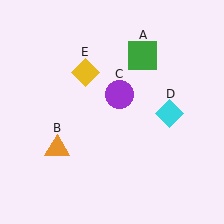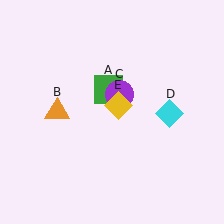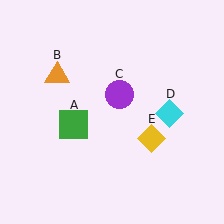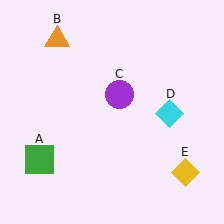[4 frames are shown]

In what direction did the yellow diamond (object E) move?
The yellow diamond (object E) moved down and to the right.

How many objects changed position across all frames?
3 objects changed position: green square (object A), orange triangle (object B), yellow diamond (object E).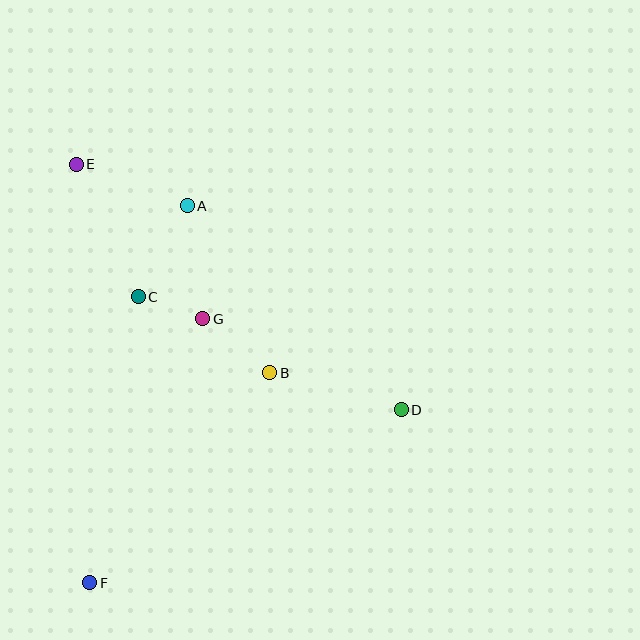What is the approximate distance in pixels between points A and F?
The distance between A and F is approximately 390 pixels.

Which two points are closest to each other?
Points C and G are closest to each other.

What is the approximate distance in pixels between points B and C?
The distance between B and C is approximately 152 pixels.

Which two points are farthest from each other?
Points E and F are farthest from each other.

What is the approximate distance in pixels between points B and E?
The distance between B and E is approximately 284 pixels.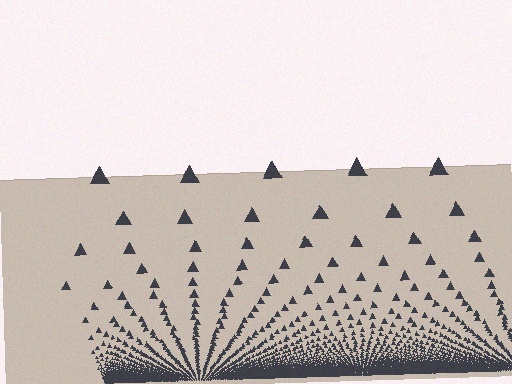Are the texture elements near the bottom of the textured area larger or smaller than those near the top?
Smaller. The gradient is inverted — elements near the bottom are smaller and denser.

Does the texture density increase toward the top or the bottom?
Density increases toward the bottom.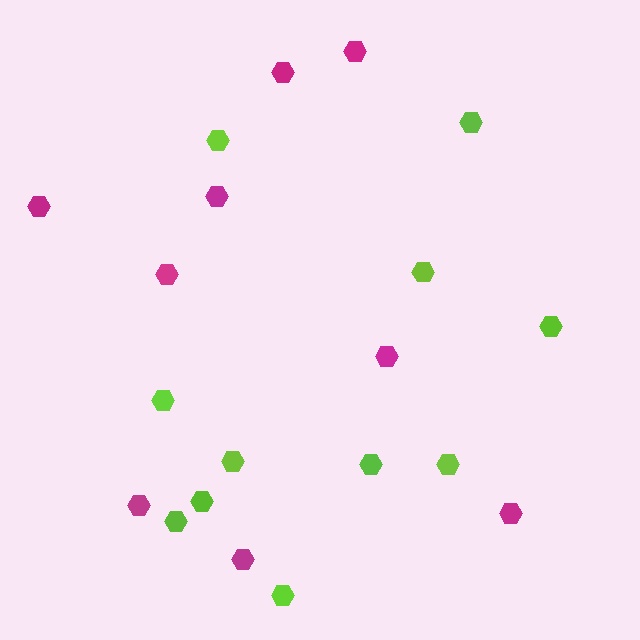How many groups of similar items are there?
There are 2 groups: one group of magenta hexagons (9) and one group of lime hexagons (11).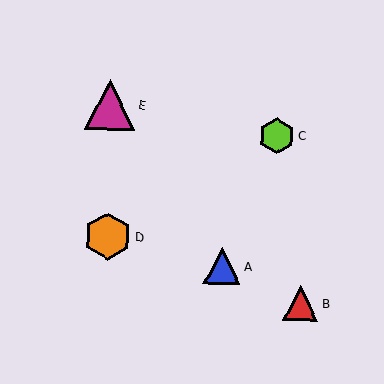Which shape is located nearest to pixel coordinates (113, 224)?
The orange hexagon (labeled D) at (108, 236) is nearest to that location.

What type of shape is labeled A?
Shape A is a blue triangle.